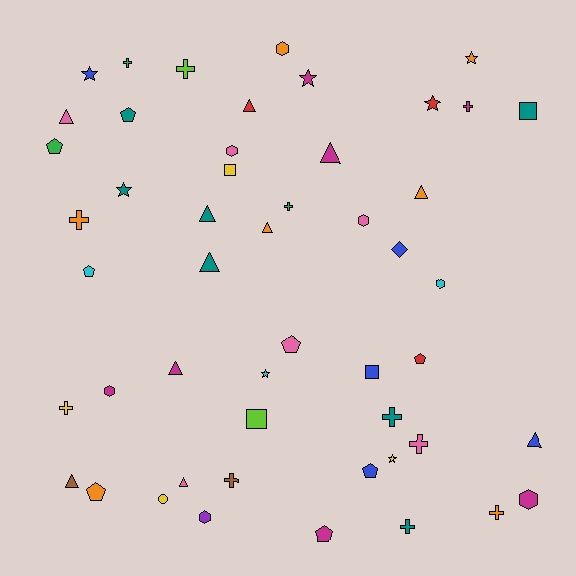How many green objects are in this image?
There are 3 green objects.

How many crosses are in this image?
There are 11 crosses.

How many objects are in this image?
There are 50 objects.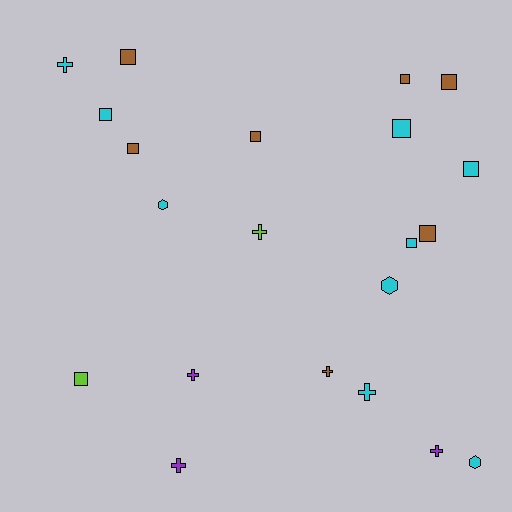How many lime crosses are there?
There is 1 lime cross.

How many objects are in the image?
There are 21 objects.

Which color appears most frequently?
Cyan, with 9 objects.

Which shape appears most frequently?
Square, with 11 objects.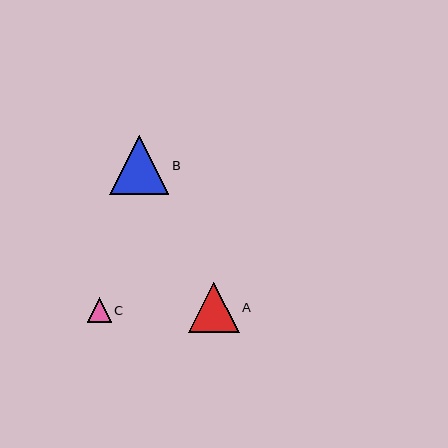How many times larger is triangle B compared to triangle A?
Triangle B is approximately 1.2 times the size of triangle A.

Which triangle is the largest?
Triangle B is the largest with a size of approximately 59 pixels.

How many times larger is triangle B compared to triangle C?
Triangle B is approximately 2.4 times the size of triangle C.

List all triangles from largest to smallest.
From largest to smallest: B, A, C.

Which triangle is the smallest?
Triangle C is the smallest with a size of approximately 24 pixels.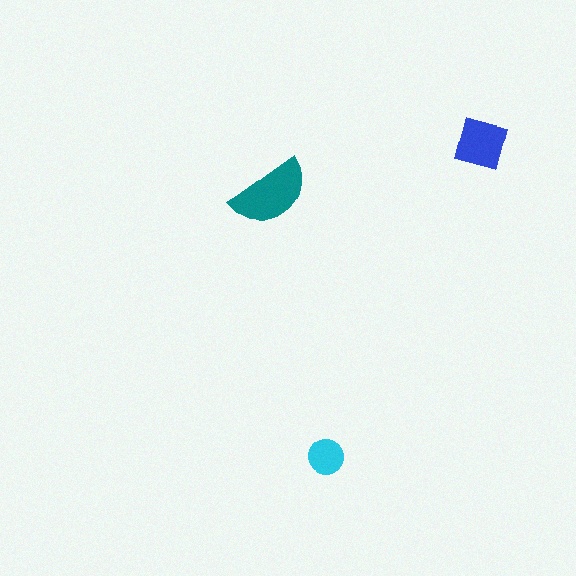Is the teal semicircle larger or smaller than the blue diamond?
Larger.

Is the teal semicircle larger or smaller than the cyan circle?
Larger.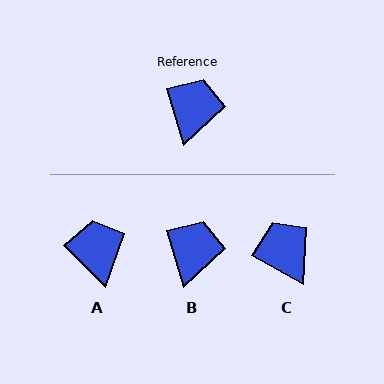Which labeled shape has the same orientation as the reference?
B.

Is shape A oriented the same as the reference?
No, it is off by about 28 degrees.